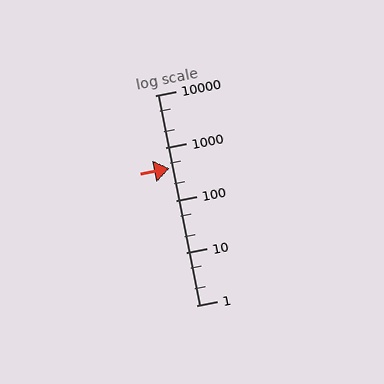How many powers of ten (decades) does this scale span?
The scale spans 4 decades, from 1 to 10000.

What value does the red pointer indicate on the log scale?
The pointer indicates approximately 400.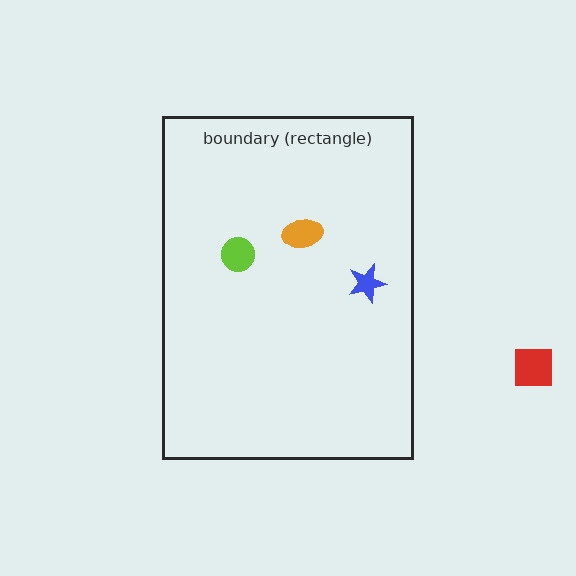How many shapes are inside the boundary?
3 inside, 1 outside.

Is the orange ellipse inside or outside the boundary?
Inside.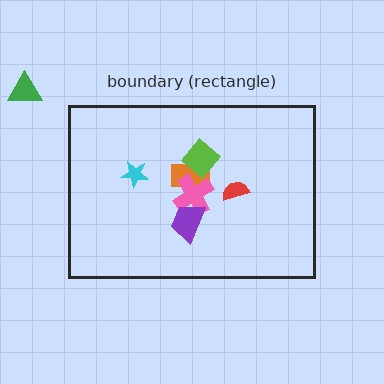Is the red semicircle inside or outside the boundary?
Inside.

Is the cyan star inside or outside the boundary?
Inside.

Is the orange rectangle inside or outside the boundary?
Inside.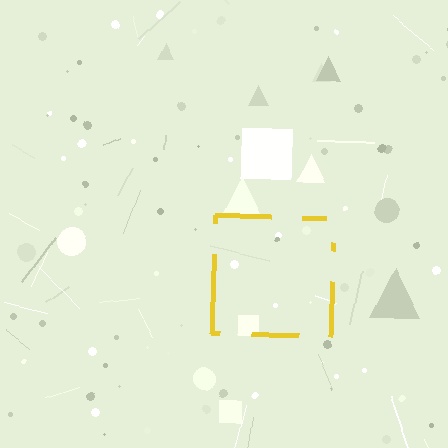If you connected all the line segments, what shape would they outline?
They would outline a square.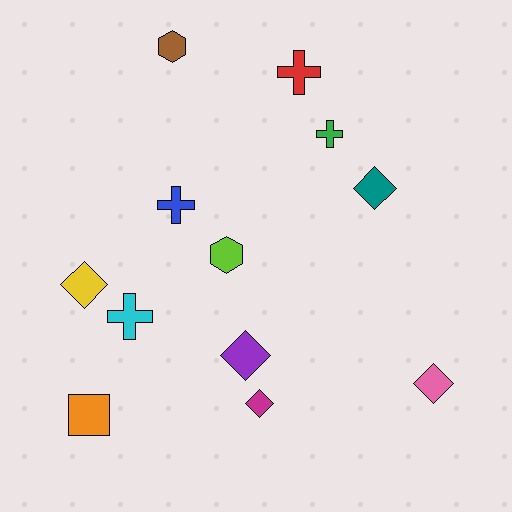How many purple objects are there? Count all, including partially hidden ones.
There is 1 purple object.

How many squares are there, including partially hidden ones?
There is 1 square.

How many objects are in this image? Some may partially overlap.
There are 12 objects.